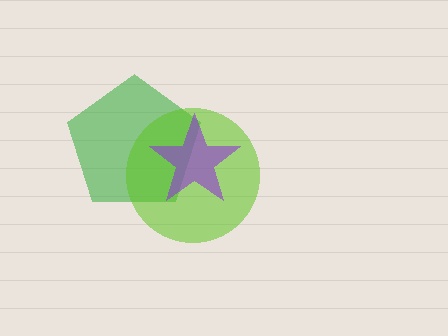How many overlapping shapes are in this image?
There are 3 overlapping shapes in the image.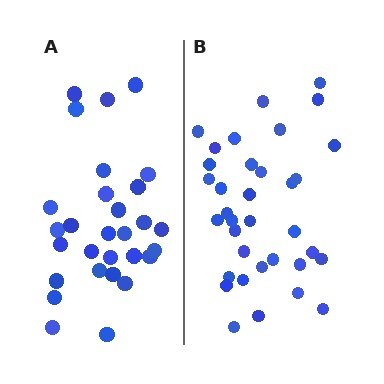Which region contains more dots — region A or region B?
Region B (the right region) has more dots.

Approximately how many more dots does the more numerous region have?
Region B has about 6 more dots than region A.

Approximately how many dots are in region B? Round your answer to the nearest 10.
About 40 dots. (The exact count is 35, which rounds to 40.)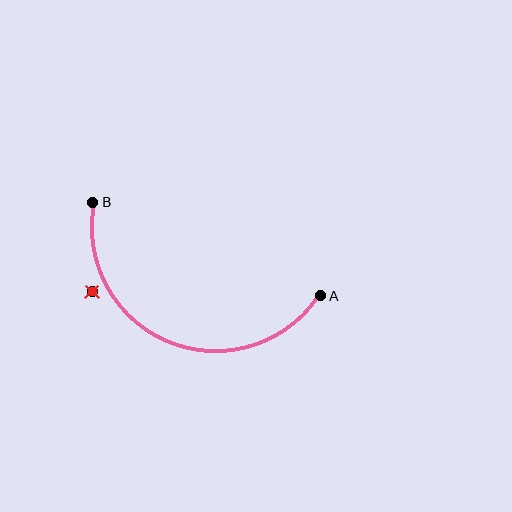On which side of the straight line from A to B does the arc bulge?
The arc bulges below the straight line connecting A and B.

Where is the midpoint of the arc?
The arc midpoint is the point on the curve farthest from the straight line joining A and B. It sits below that line.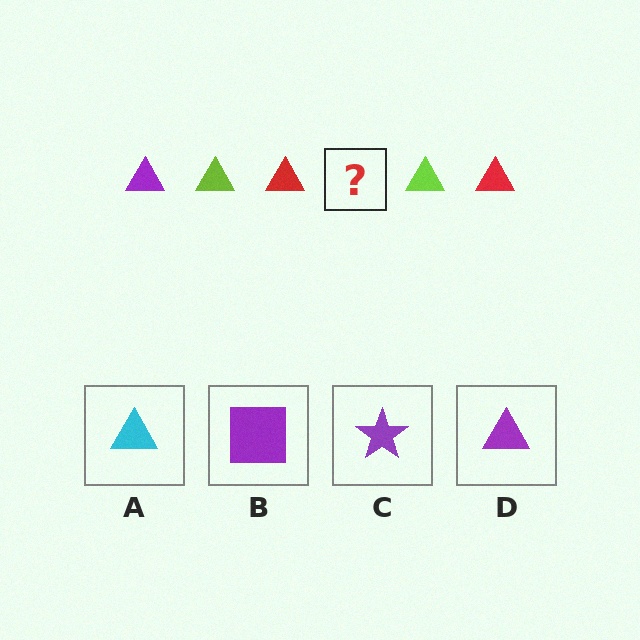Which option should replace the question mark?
Option D.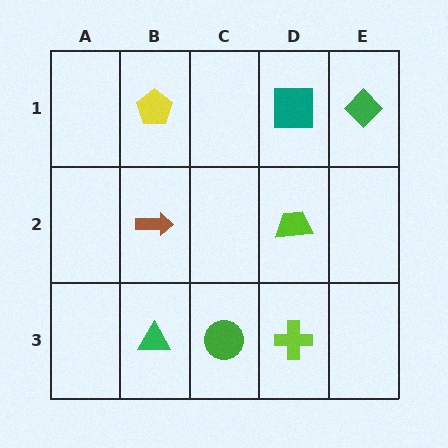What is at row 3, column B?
A green triangle.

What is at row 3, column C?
A green circle.